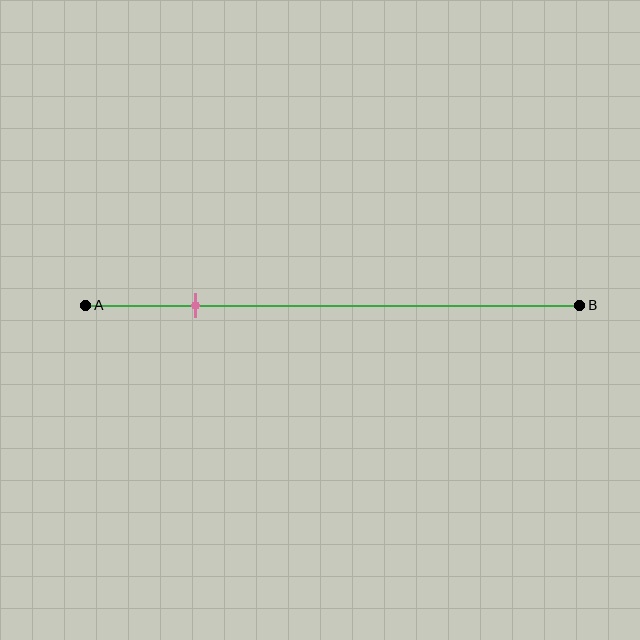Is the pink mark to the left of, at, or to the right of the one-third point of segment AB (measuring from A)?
The pink mark is to the left of the one-third point of segment AB.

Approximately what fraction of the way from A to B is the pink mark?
The pink mark is approximately 20% of the way from A to B.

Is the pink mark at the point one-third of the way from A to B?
No, the mark is at about 20% from A, not at the 33% one-third point.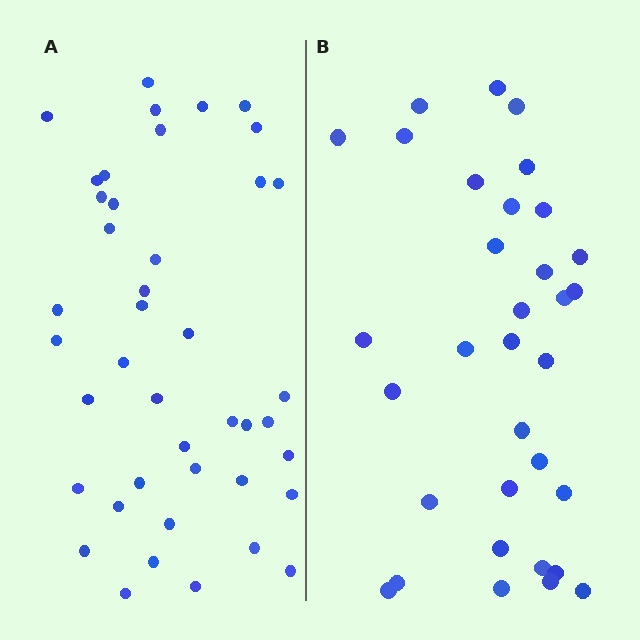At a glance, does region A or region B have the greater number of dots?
Region A (the left region) has more dots.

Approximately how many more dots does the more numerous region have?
Region A has roughly 8 or so more dots than region B.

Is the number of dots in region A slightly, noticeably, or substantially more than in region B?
Region A has noticeably more, but not dramatically so. The ratio is roughly 1.3 to 1.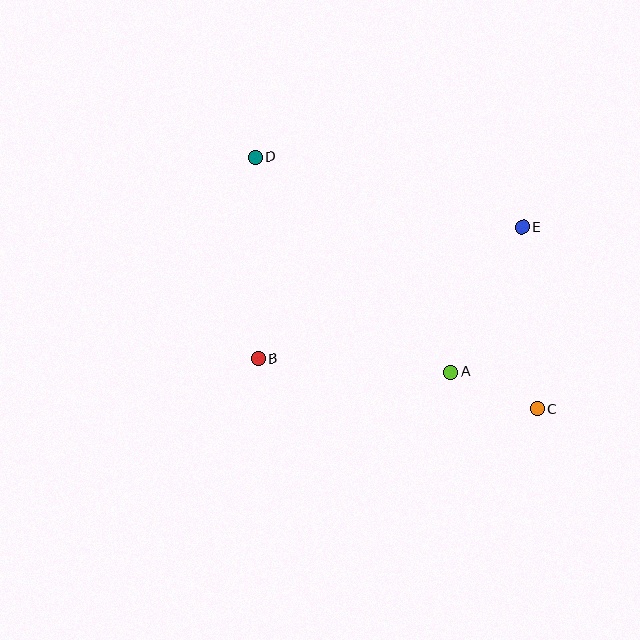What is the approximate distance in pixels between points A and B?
The distance between A and B is approximately 193 pixels.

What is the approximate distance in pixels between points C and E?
The distance between C and E is approximately 182 pixels.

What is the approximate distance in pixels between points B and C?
The distance between B and C is approximately 283 pixels.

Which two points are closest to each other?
Points A and C are closest to each other.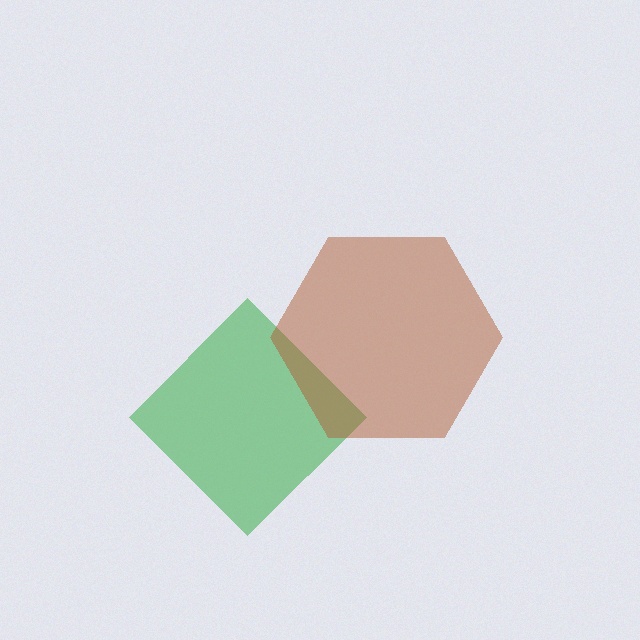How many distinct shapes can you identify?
There are 2 distinct shapes: a green diamond, a brown hexagon.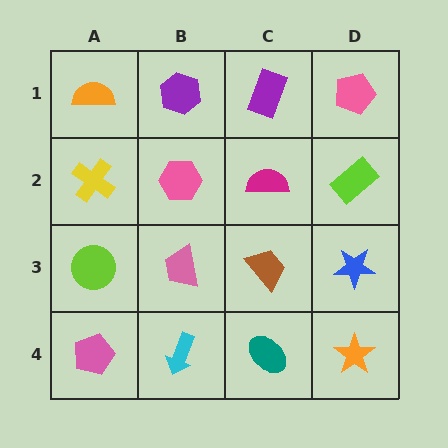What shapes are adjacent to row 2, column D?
A pink pentagon (row 1, column D), a blue star (row 3, column D), a magenta semicircle (row 2, column C).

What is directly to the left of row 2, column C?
A pink hexagon.